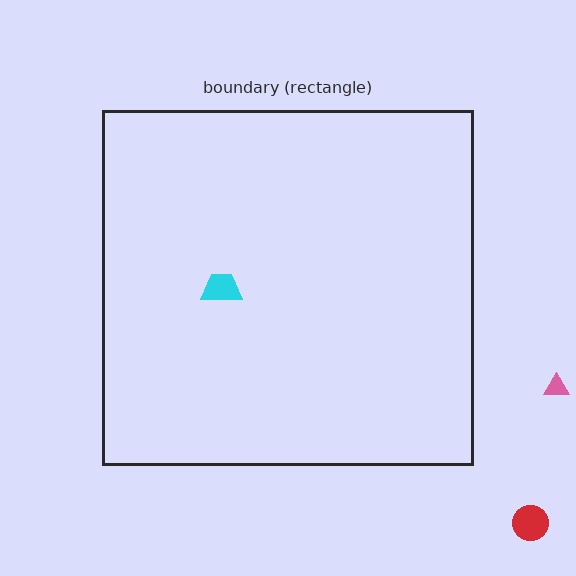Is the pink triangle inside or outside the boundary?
Outside.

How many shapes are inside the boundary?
1 inside, 2 outside.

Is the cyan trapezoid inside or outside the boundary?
Inside.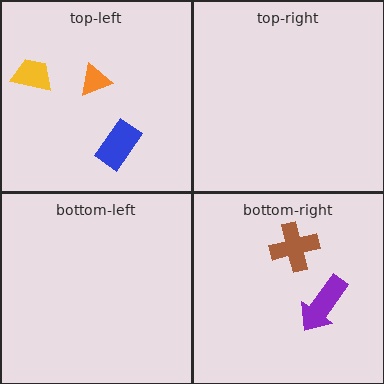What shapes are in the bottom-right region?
The brown cross, the purple arrow.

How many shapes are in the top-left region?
3.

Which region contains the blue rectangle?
The top-left region.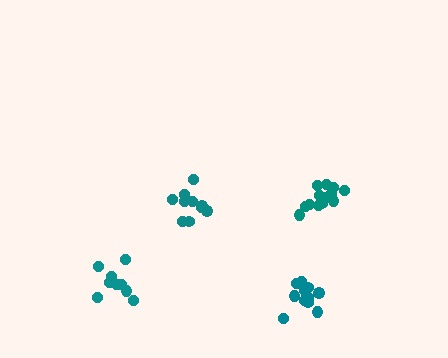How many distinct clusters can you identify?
There are 4 distinct clusters.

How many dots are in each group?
Group 1: 13 dots, Group 2: 10 dots, Group 3: 11 dots, Group 4: 12 dots (46 total).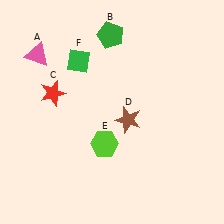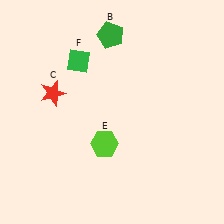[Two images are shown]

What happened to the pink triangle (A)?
The pink triangle (A) was removed in Image 2. It was in the top-left area of Image 1.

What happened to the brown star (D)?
The brown star (D) was removed in Image 2. It was in the bottom-right area of Image 1.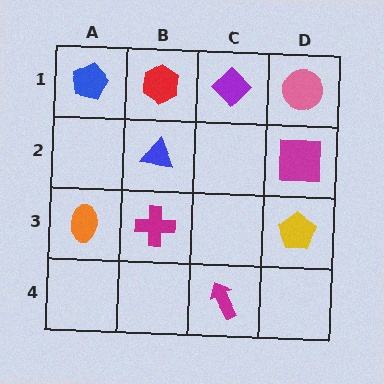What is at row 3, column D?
A yellow pentagon.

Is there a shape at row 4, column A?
No, that cell is empty.